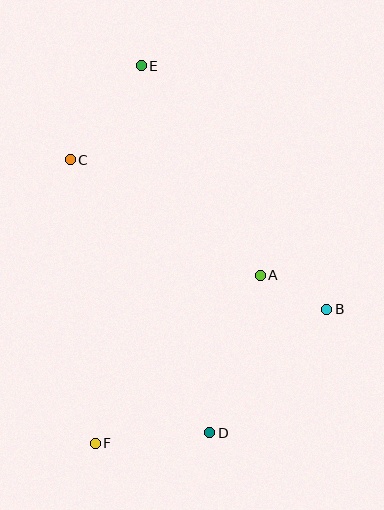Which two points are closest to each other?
Points A and B are closest to each other.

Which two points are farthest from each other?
Points E and F are farthest from each other.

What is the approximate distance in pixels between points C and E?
The distance between C and E is approximately 118 pixels.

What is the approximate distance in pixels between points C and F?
The distance between C and F is approximately 285 pixels.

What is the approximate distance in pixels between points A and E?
The distance between A and E is approximately 241 pixels.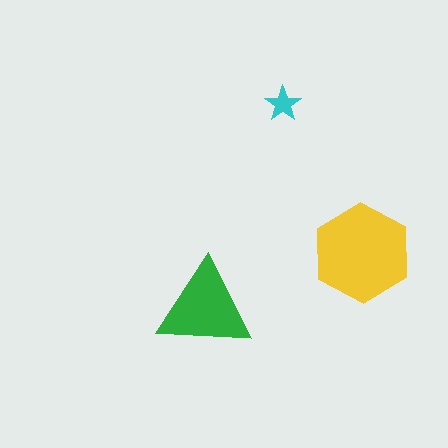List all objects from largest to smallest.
The yellow hexagon, the green triangle, the cyan star.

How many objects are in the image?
There are 3 objects in the image.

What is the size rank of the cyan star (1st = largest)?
3rd.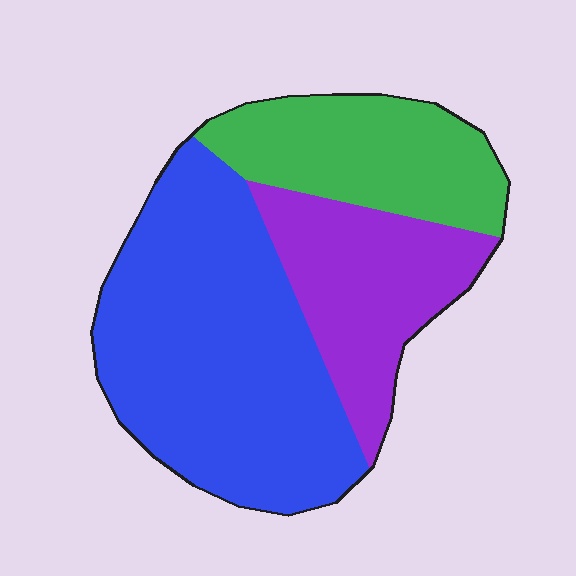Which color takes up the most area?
Blue, at roughly 50%.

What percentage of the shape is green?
Green takes up about one quarter (1/4) of the shape.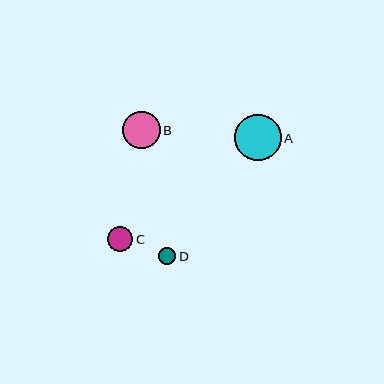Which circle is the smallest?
Circle D is the smallest with a size of approximately 18 pixels.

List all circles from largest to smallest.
From largest to smallest: A, B, C, D.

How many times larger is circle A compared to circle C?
Circle A is approximately 1.8 times the size of circle C.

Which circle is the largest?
Circle A is the largest with a size of approximately 46 pixels.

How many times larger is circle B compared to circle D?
Circle B is approximately 2.1 times the size of circle D.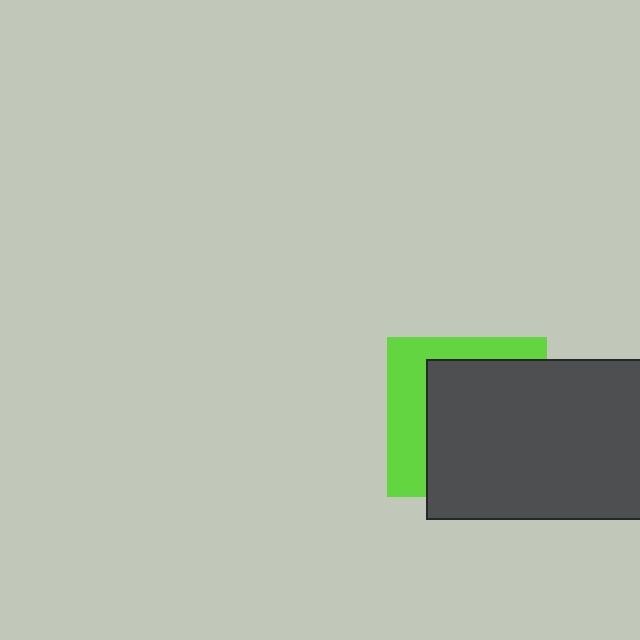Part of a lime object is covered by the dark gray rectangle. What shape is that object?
It is a square.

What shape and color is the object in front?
The object in front is a dark gray rectangle.